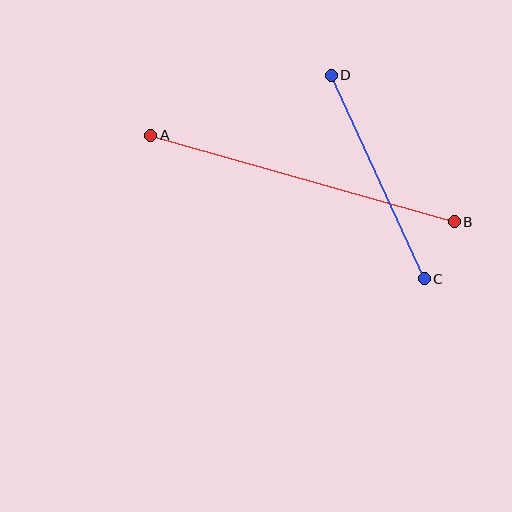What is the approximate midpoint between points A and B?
The midpoint is at approximately (302, 178) pixels.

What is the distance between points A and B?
The distance is approximately 315 pixels.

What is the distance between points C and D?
The distance is approximately 224 pixels.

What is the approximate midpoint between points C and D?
The midpoint is at approximately (378, 177) pixels.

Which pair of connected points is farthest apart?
Points A and B are farthest apart.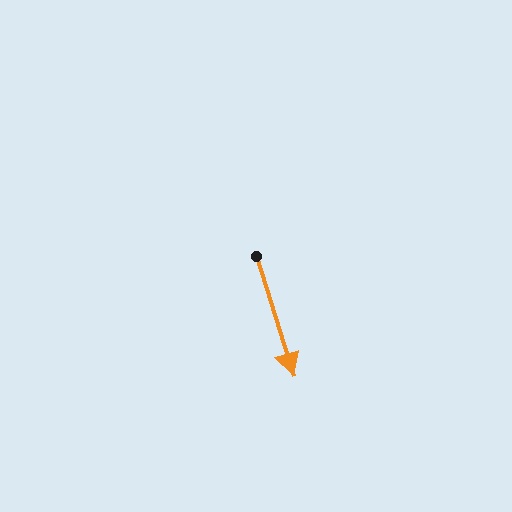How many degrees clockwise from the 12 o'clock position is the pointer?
Approximately 163 degrees.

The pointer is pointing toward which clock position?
Roughly 5 o'clock.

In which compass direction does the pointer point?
South.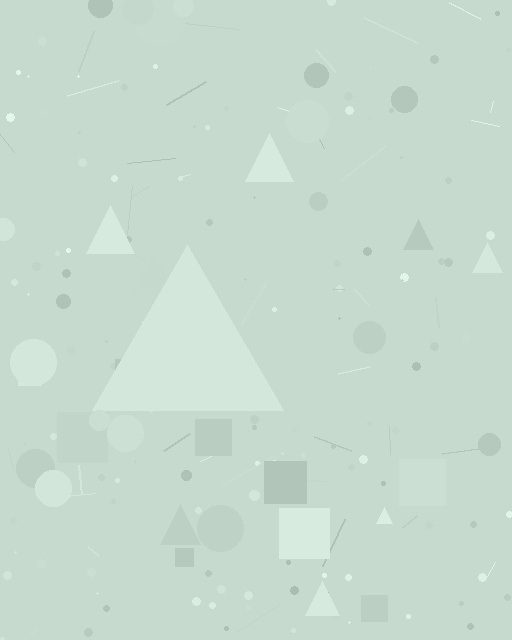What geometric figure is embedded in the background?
A triangle is embedded in the background.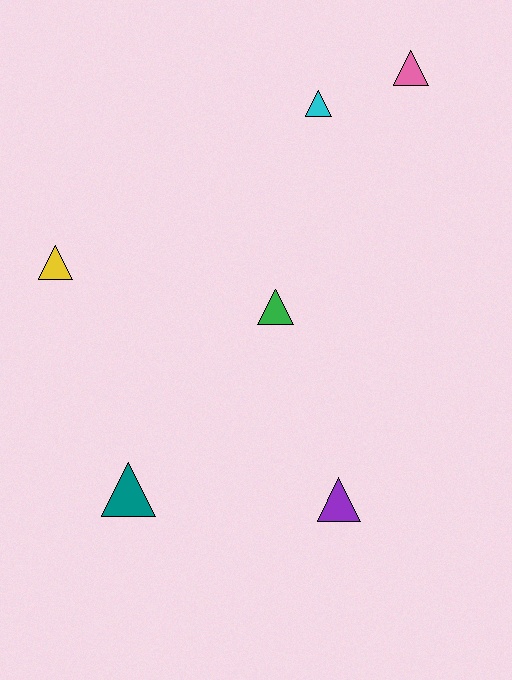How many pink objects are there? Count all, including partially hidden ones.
There is 1 pink object.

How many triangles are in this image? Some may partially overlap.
There are 6 triangles.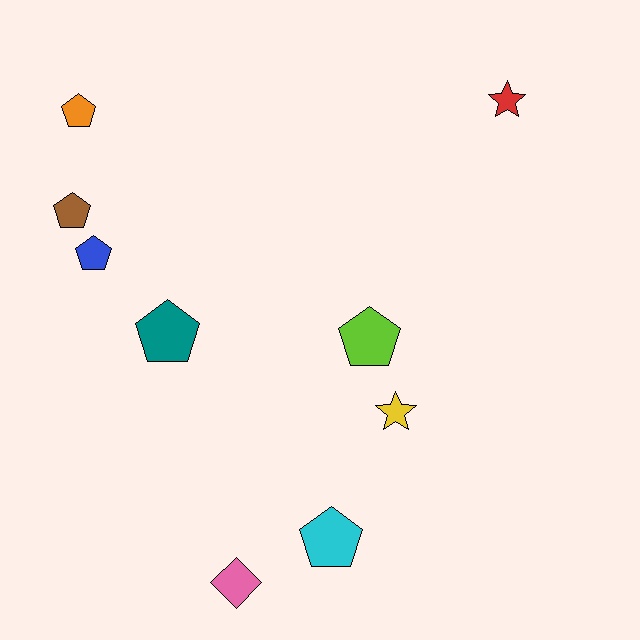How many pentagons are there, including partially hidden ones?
There are 6 pentagons.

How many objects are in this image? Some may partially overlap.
There are 9 objects.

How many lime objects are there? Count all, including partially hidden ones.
There is 1 lime object.